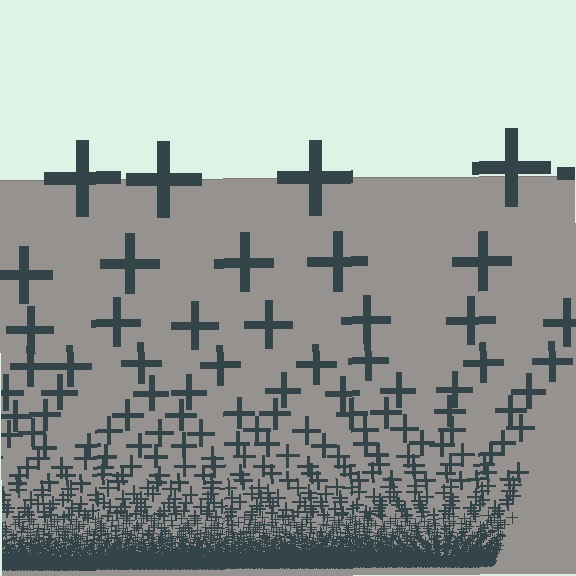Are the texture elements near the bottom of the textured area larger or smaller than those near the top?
Smaller. The gradient is inverted — elements near the bottom are smaller and denser.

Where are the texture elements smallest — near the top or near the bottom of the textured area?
Near the bottom.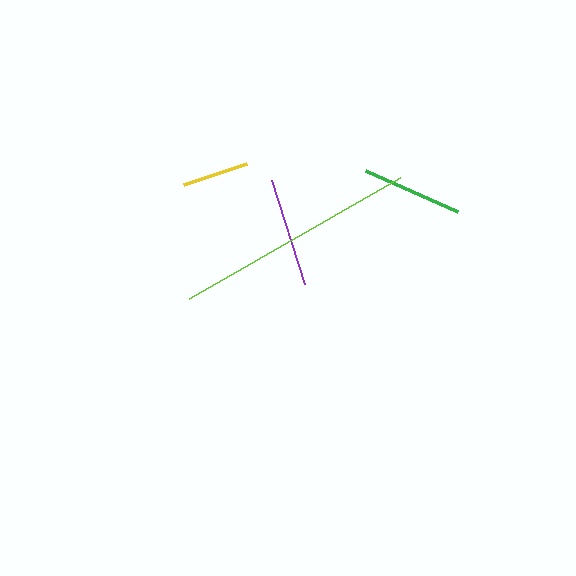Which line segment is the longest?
The lime line is the longest at approximately 243 pixels.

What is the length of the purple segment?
The purple segment is approximately 109 pixels long.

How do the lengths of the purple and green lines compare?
The purple and green lines are approximately the same length.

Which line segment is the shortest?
The yellow line is the shortest at approximately 66 pixels.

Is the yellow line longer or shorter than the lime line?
The lime line is longer than the yellow line.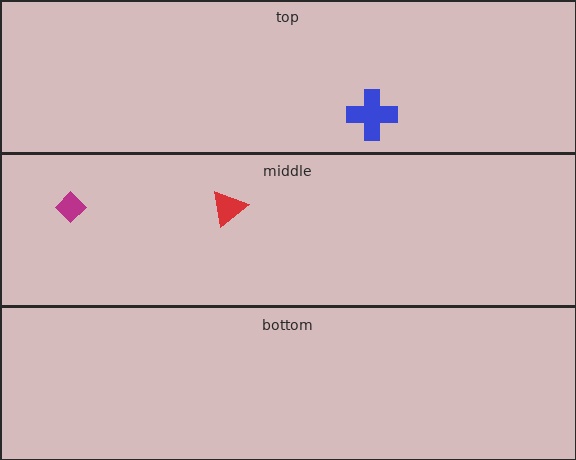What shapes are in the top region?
The blue cross.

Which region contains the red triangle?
The middle region.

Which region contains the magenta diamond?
The middle region.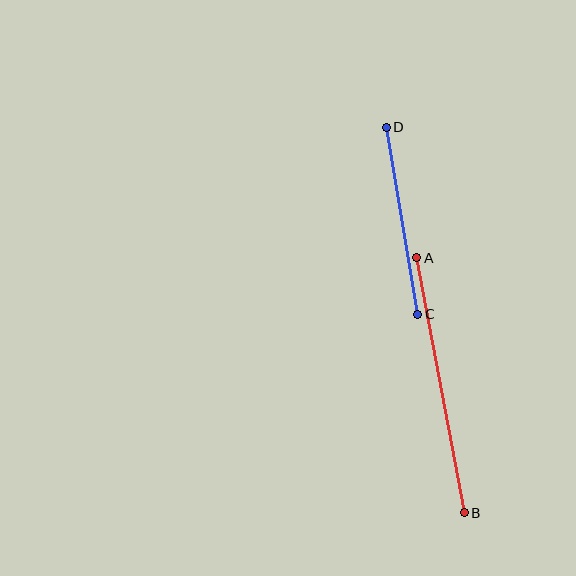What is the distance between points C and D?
The distance is approximately 190 pixels.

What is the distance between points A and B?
The distance is approximately 259 pixels.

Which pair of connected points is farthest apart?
Points A and B are farthest apart.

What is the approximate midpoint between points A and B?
The midpoint is at approximately (440, 385) pixels.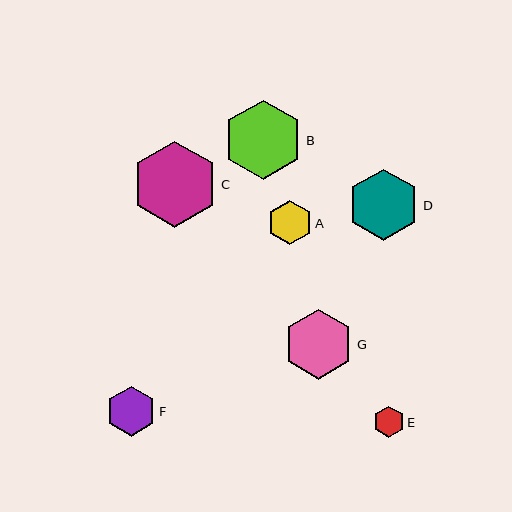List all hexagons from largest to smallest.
From largest to smallest: C, B, D, G, F, A, E.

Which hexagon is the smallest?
Hexagon E is the smallest with a size of approximately 31 pixels.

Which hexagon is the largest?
Hexagon C is the largest with a size of approximately 86 pixels.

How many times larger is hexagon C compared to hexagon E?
Hexagon C is approximately 2.8 times the size of hexagon E.